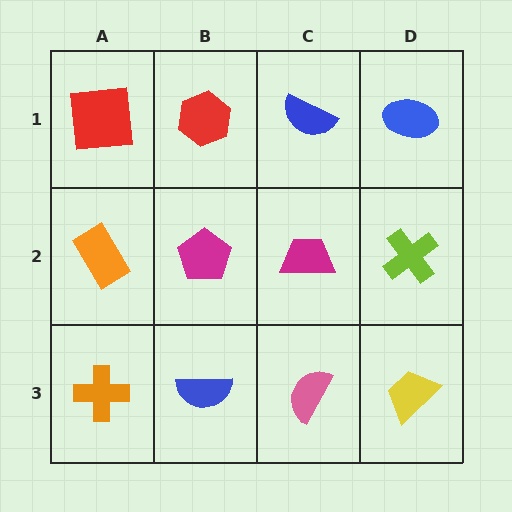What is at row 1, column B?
A red hexagon.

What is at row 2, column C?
A magenta trapezoid.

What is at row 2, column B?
A magenta pentagon.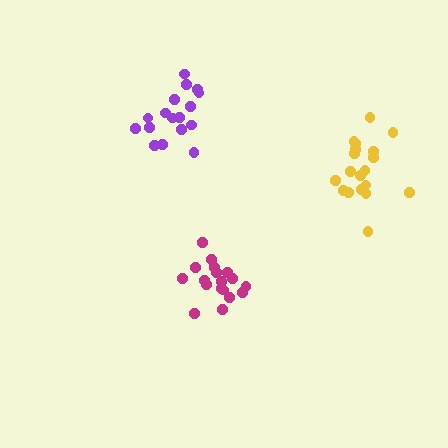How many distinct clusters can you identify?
There are 3 distinct clusters.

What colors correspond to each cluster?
The clusters are colored: yellow, purple, magenta.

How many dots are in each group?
Group 1: 19 dots, Group 2: 17 dots, Group 3: 18 dots (54 total).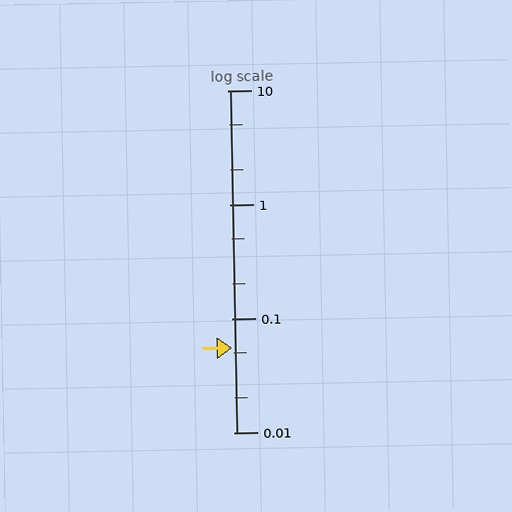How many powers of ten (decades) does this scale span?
The scale spans 3 decades, from 0.01 to 10.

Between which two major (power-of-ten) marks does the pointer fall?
The pointer is between 0.01 and 0.1.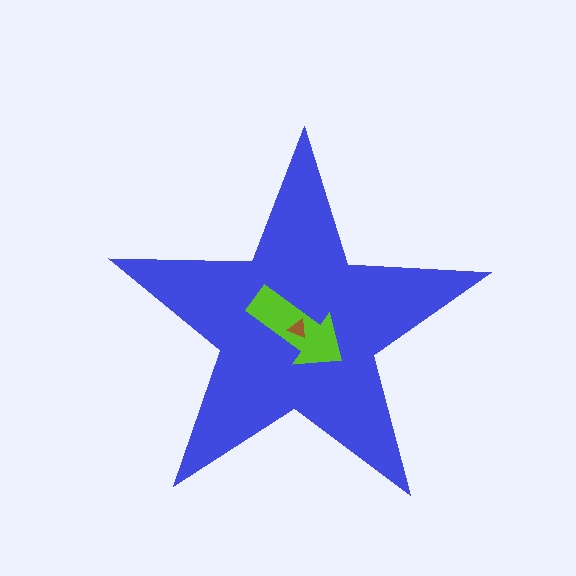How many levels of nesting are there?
3.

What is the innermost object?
The brown triangle.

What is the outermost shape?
The blue star.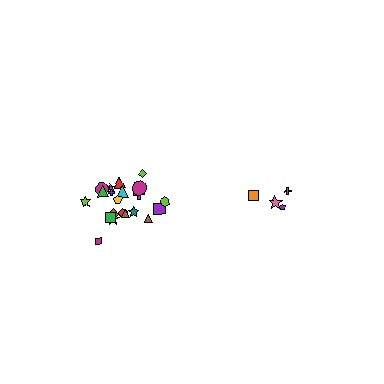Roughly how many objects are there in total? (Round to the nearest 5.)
Roughly 25 objects in total.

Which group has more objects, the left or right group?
The left group.